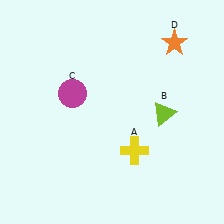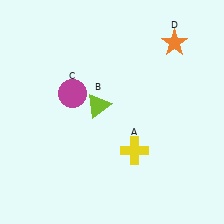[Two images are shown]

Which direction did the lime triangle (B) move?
The lime triangle (B) moved left.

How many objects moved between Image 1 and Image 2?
1 object moved between the two images.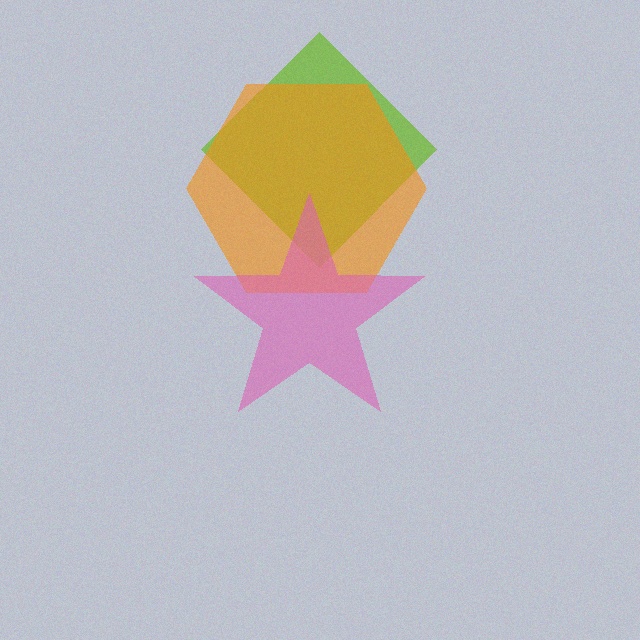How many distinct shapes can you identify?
There are 3 distinct shapes: a lime diamond, an orange hexagon, a pink star.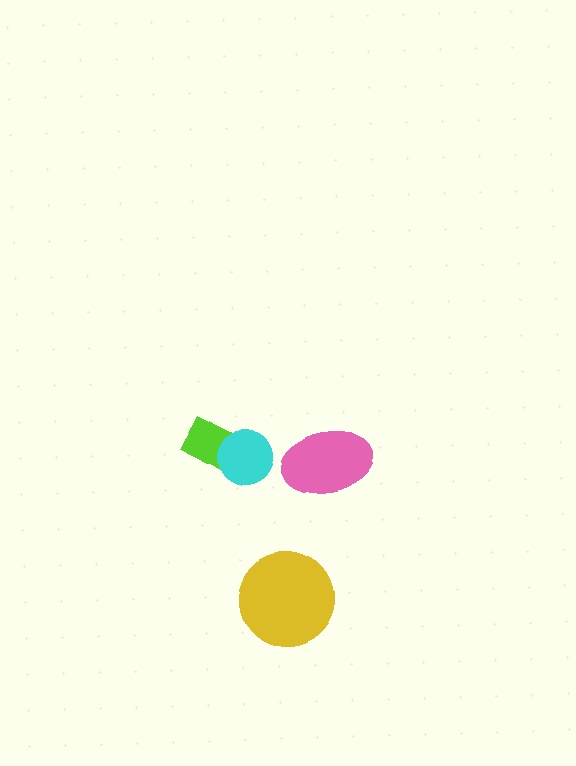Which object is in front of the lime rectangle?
The cyan circle is in front of the lime rectangle.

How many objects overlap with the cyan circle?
1 object overlaps with the cyan circle.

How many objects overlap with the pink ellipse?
0 objects overlap with the pink ellipse.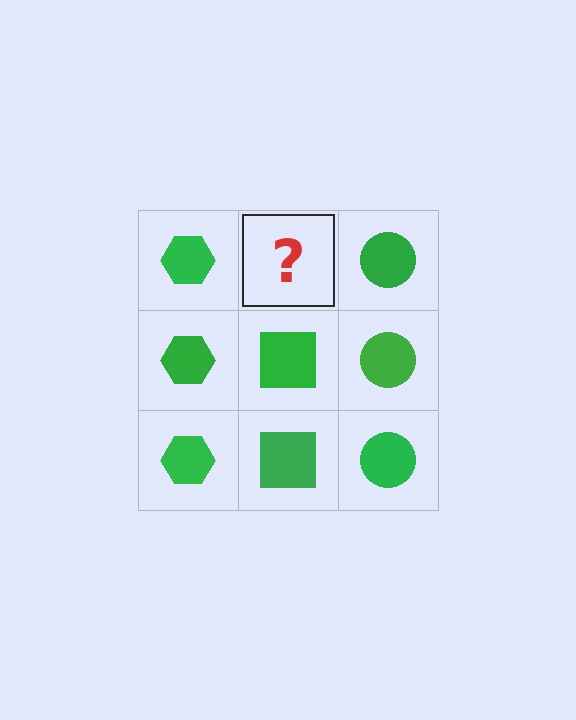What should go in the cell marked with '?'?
The missing cell should contain a green square.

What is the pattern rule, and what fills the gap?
The rule is that each column has a consistent shape. The gap should be filled with a green square.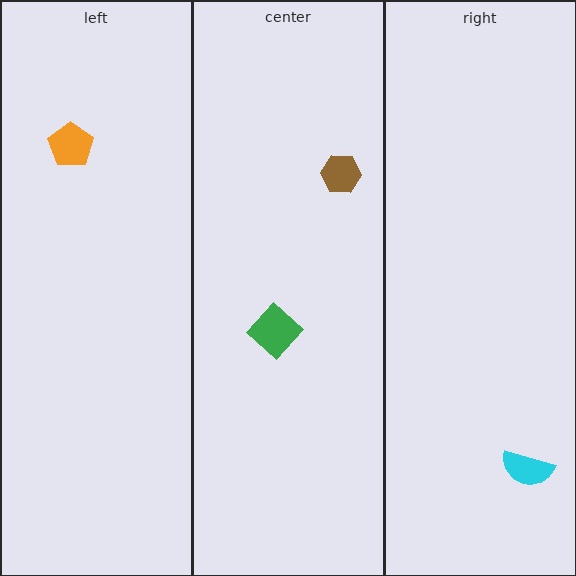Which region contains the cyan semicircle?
The right region.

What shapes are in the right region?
The cyan semicircle.